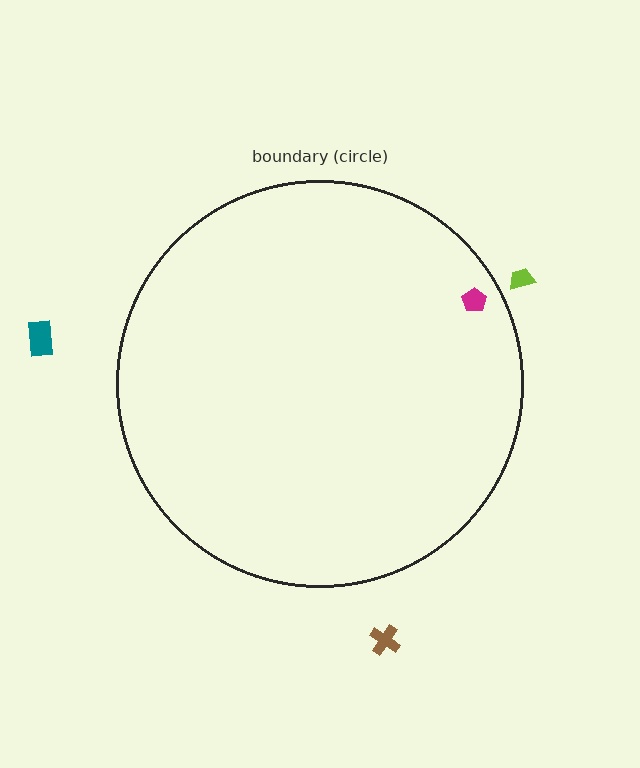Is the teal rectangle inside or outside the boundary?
Outside.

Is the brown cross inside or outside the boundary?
Outside.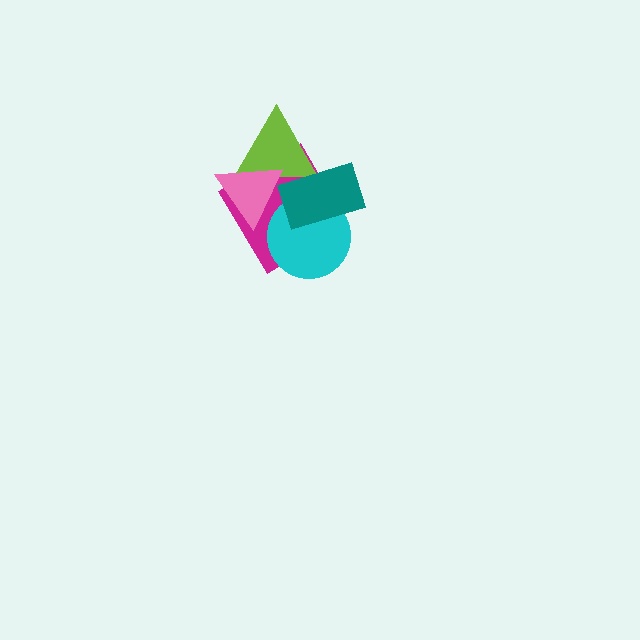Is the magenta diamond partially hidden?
Yes, it is partially covered by another shape.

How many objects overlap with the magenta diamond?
4 objects overlap with the magenta diamond.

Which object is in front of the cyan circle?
The teal rectangle is in front of the cyan circle.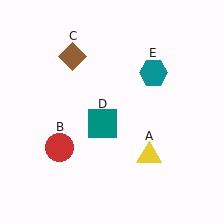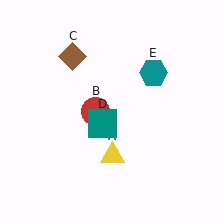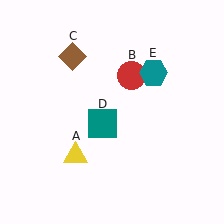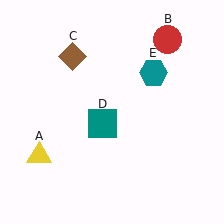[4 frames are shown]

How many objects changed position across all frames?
2 objects changed position: yellow triangle (object A), red circle (object B).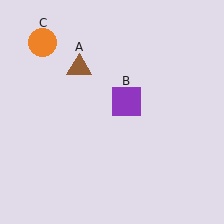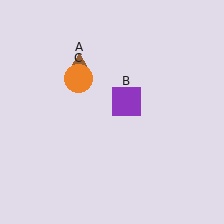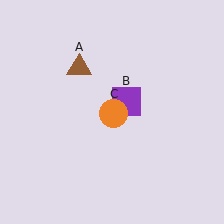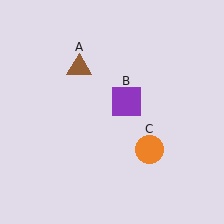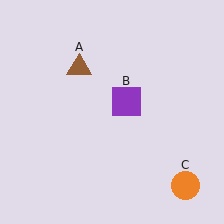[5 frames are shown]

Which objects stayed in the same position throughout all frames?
Brown triangle (object A) and purple square (object B) remained stationary.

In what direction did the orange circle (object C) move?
The orange circle (object C) moved down and to the right.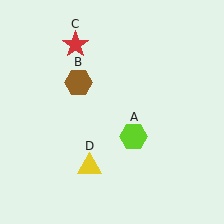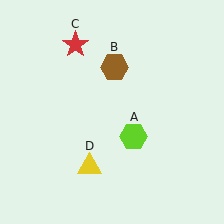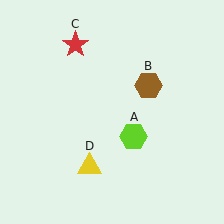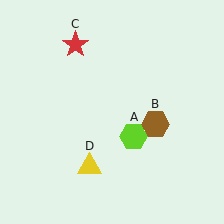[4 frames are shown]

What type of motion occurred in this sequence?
The brown hexagon (object B) rotated clockwise around the center of the scene.